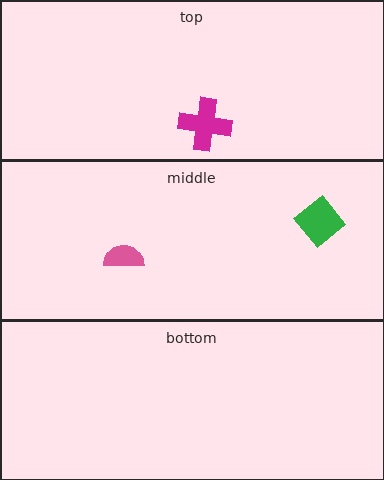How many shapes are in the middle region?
2.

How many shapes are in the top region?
1.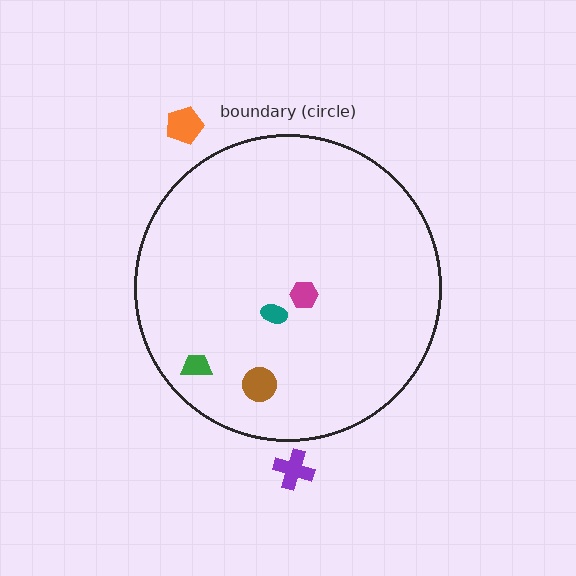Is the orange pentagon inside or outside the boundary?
Outside.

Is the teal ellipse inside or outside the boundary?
Inside.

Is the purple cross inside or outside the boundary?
Outside.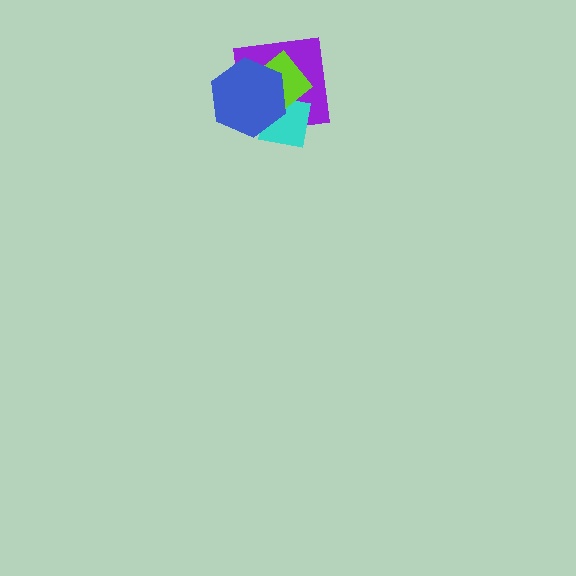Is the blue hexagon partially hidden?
No, no other shape covers it.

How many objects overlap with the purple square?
3 objects overlap with the purple square.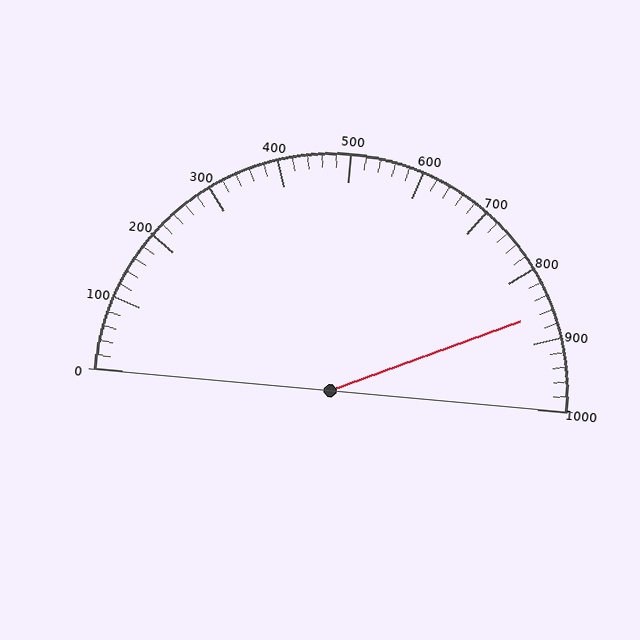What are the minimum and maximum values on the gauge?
The gauge ranges from 0 to 1000.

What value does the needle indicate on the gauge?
The needle indicates approximately 860.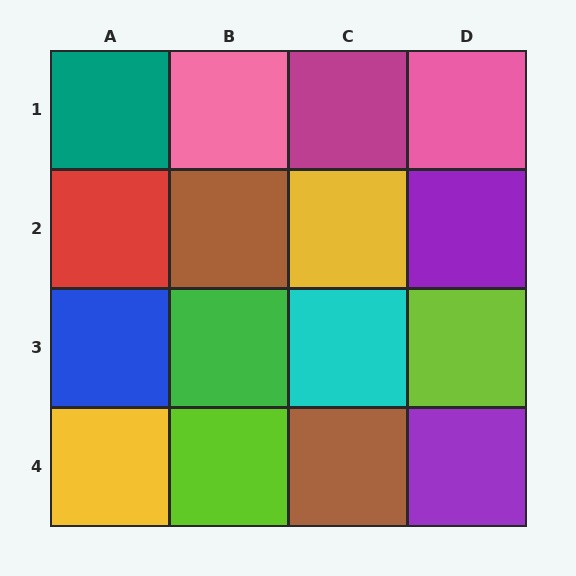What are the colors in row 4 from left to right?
Yellow, lime, brown, purple.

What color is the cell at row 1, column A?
Teal.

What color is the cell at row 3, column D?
Lime.